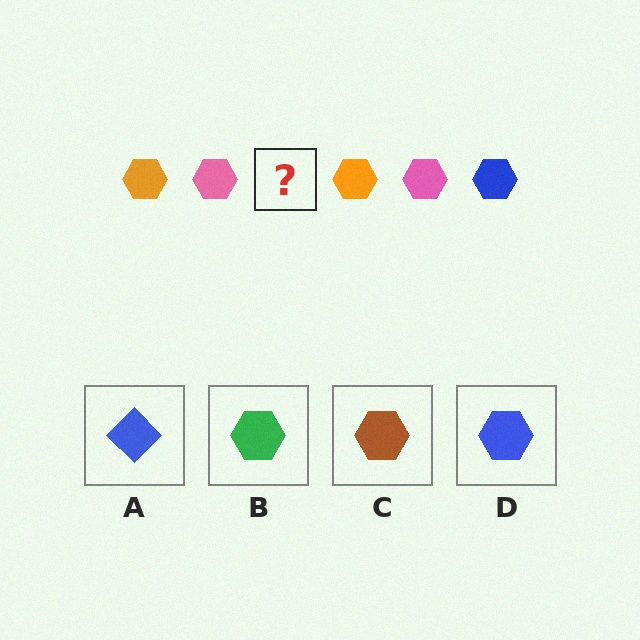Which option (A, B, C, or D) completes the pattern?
D.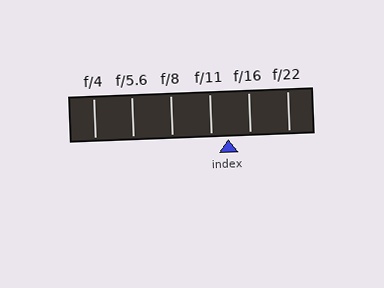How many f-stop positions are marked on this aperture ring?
There are 6 f-stop positions marked.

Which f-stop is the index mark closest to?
The index mark is closest to f/11.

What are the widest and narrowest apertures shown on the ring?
The widest aperture shown is f/4 and the narrowest is f/22.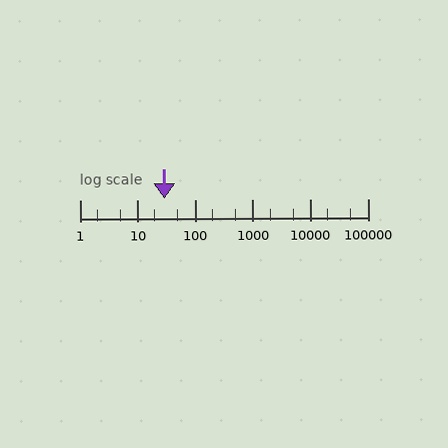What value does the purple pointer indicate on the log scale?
The pointer indicates approximately 29.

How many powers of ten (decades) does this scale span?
The scale spans 5 decades, from 1 to 100000.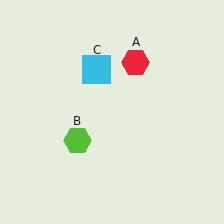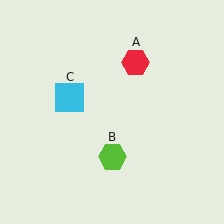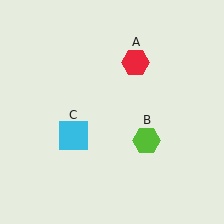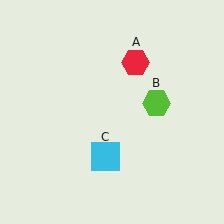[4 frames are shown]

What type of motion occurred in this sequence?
The lime hexagon (object B), cyan square (object C) rotated counterclockwise around the center of the scene.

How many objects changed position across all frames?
2 objects changed position: lime hexagon (object B), cyan square (object C).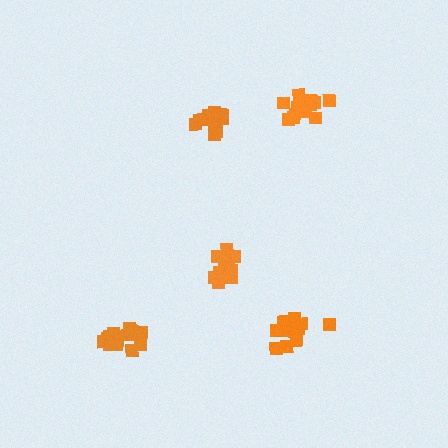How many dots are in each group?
Group 1: 13 dots, Group 2: 13 dots, Group 3: 16 dots, Group 4: 15 dots, Group 5: 13 dots (70 total).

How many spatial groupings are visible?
There are 5 spatial groupings.